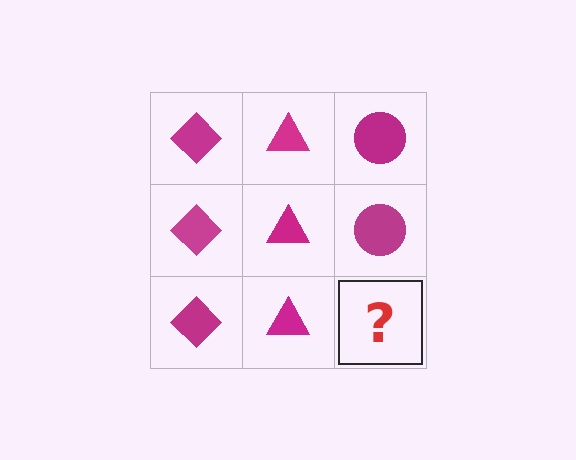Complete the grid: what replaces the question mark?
The question mark should be replaced with a magenta circle.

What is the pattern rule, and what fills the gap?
The rule is that each column has a consistent shape. The gap should be filled with a magenta circle.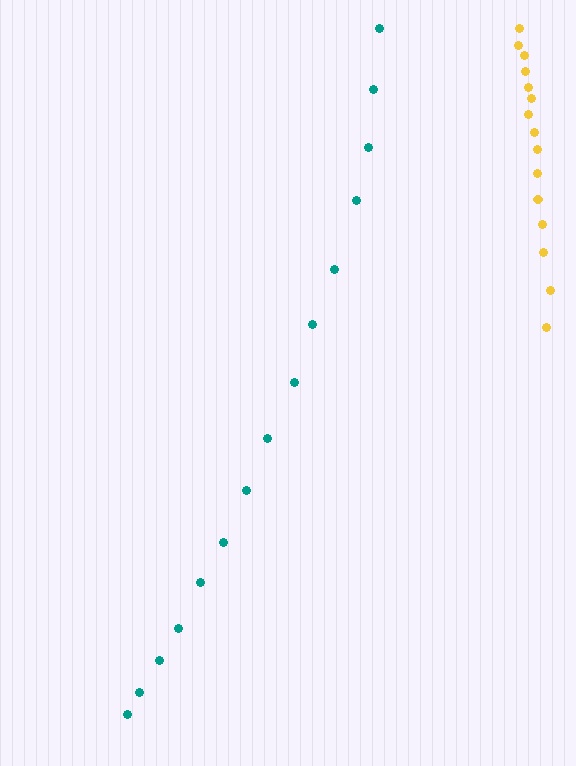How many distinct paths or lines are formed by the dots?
There are 2 distinct paths.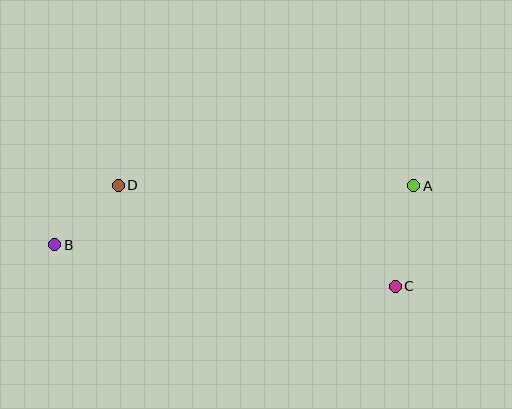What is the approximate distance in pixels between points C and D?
The distance between C and D is approximately 295 pixels.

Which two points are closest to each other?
Points B and D are closest to each other.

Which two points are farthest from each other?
Points A and B are farthest from each other.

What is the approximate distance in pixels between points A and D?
The distance between A and D is approximately 296 pixels.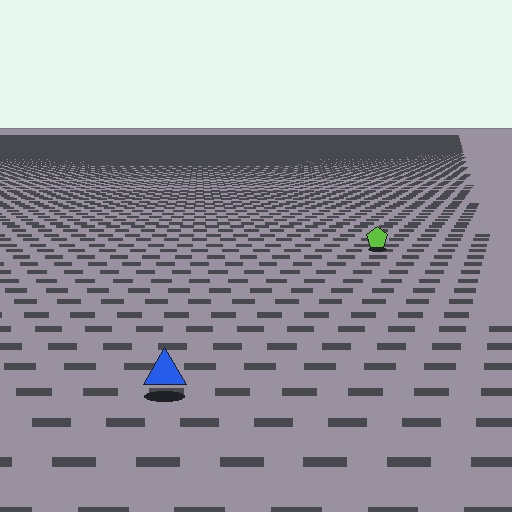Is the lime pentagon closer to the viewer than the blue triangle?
No. The blue triangle is closer — you can tell from the texture gradient: the ground texture is coarser near it.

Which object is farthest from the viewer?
The lime pentagon is farthest from the viewer. It appears smaller and the ground texture around it is denser.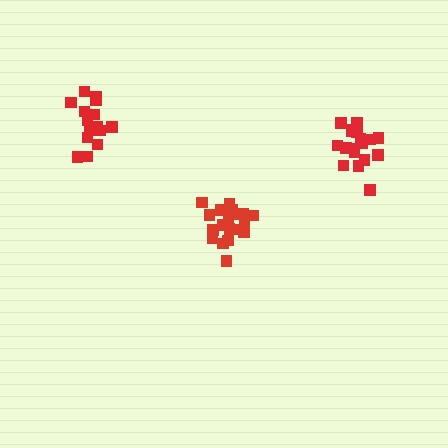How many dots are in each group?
Group 1: 19 dots, Group 2: 19 dots, Group 3: 17 dots (55 total).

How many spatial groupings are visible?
There are 3 spatial groupings.